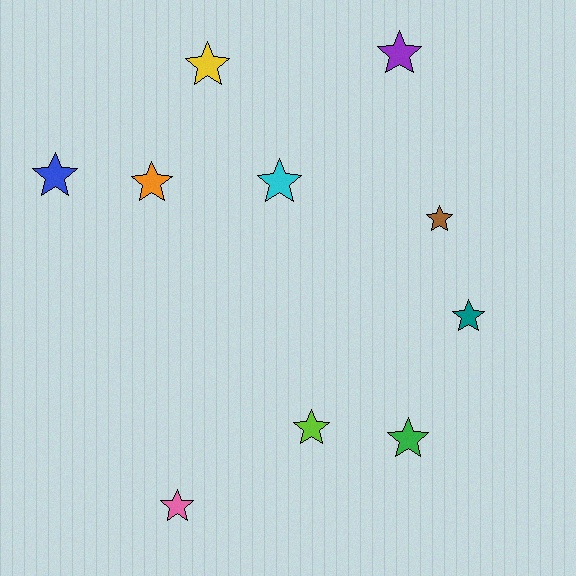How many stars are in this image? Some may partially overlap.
There are 10 stars.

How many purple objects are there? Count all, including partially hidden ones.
There is 1 purple object.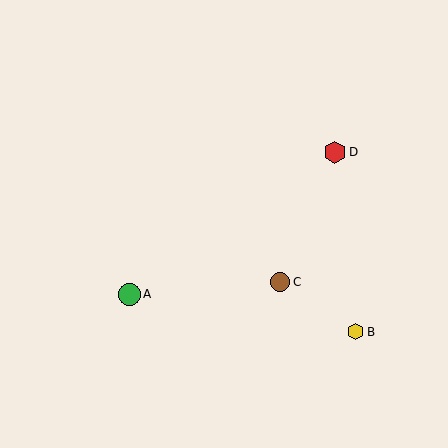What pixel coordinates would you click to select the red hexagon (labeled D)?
Click at (335, 152) to select the red hexagon D.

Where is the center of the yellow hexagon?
The center of the yellow hexagon is at (356, 332).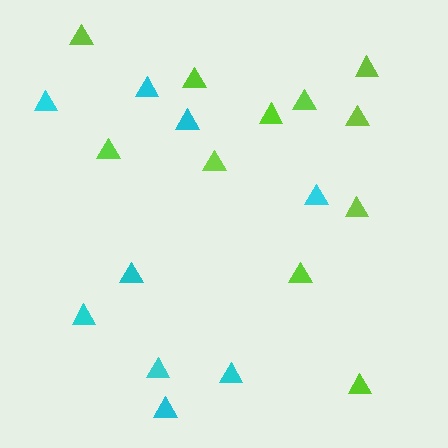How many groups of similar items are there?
There are 2 groups: one group of lime triangles (11) and one group of cyan triangles (9).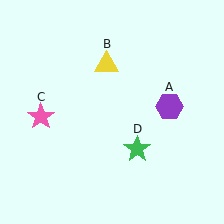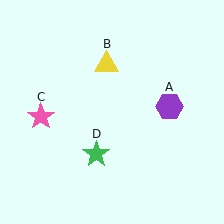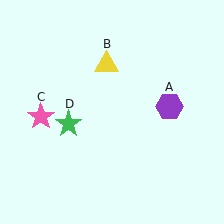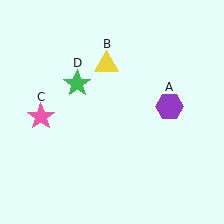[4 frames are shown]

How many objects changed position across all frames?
1 object changed position: green star (object D).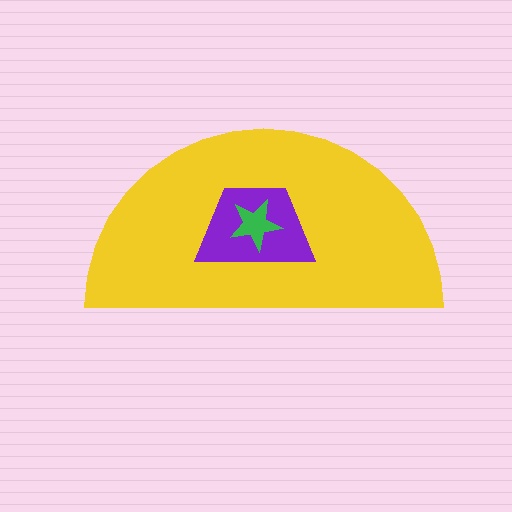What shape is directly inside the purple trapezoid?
The green star.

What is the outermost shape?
The yellow semicircle.